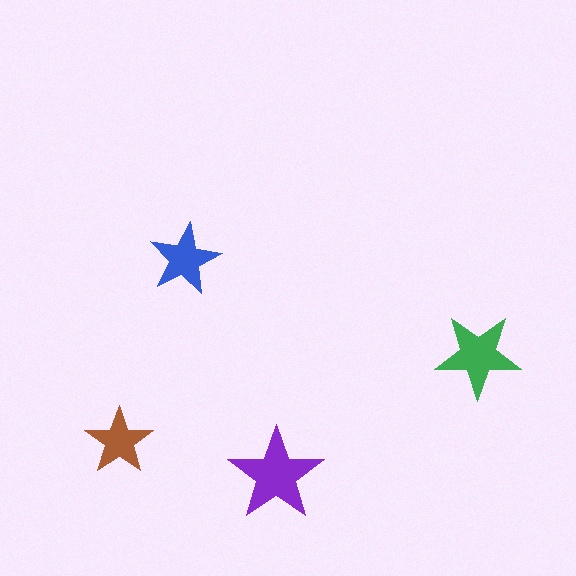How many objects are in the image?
There are 4 objects in the image.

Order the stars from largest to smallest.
the purple one, the green one, the blue one, the brown one.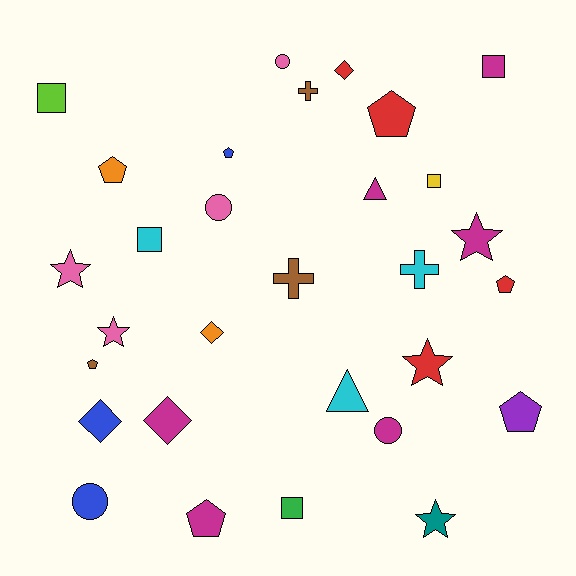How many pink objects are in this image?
There are 4 pink objects.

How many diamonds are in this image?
There are 4 diamonds.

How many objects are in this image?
There are 30 objects.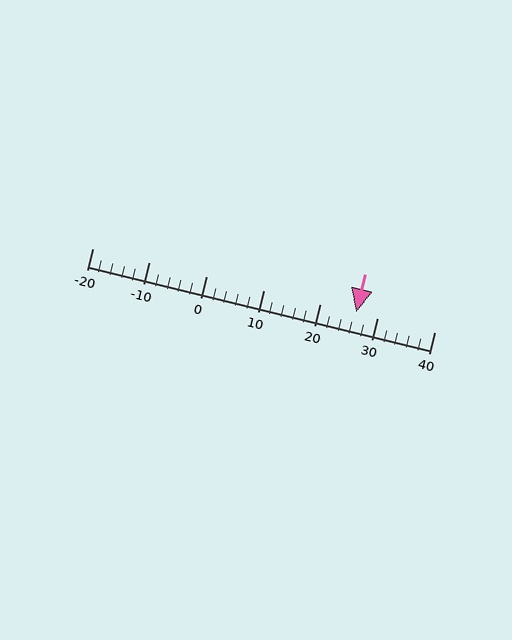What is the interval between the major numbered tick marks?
The major tick marks are spaced 10 units apart.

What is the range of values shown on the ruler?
The ruler shows values from -20 to 40.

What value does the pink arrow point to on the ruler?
The pink arrow points to approximately 26.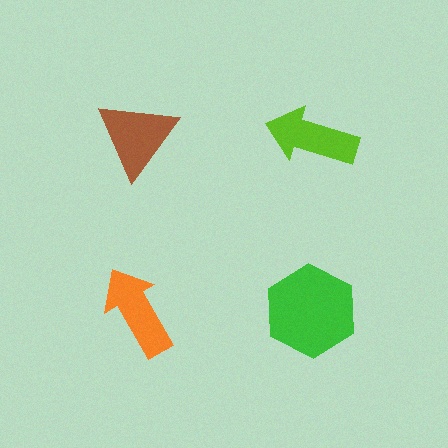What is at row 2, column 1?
An orange arrow.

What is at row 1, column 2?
A lime arrow.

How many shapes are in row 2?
2 shapes.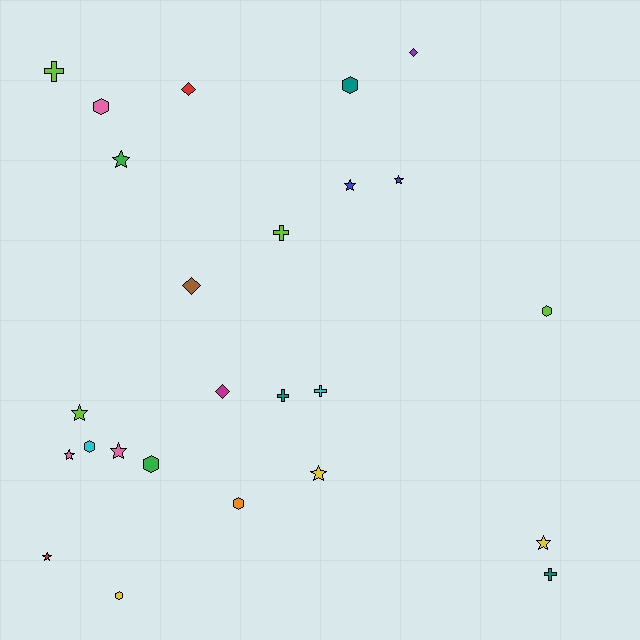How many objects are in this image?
There are 25 objects.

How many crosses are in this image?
There are 5 crosses.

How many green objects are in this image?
There are 2 green objects.